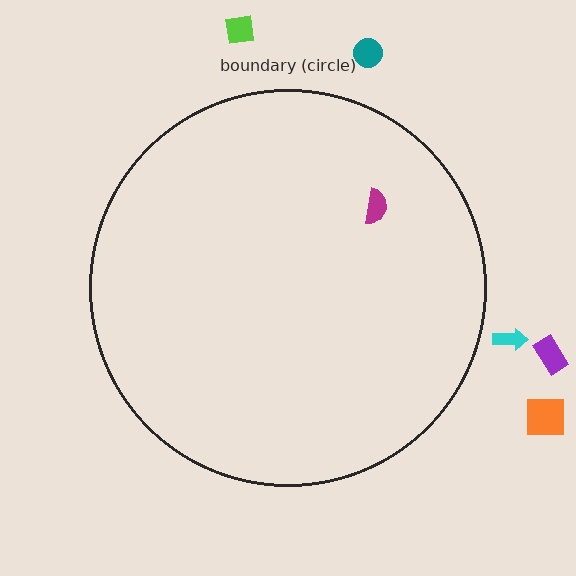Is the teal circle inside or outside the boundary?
Outside.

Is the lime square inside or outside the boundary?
Outside.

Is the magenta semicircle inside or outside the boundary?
Inside.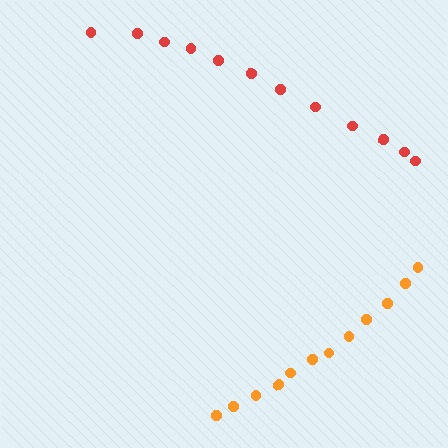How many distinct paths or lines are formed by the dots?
There are 2 distinct paths.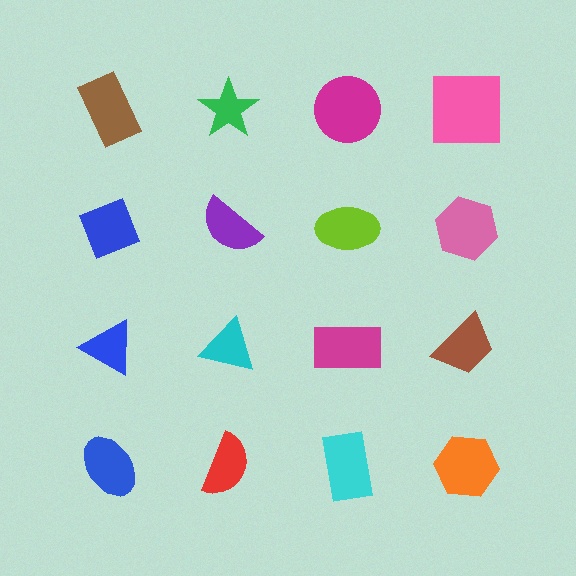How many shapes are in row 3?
4 shapes.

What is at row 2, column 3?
A lime ellipse.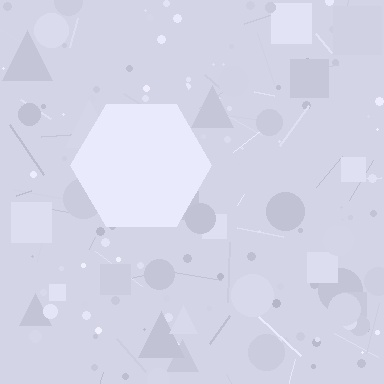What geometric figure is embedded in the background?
A hexagon is embedded in the background.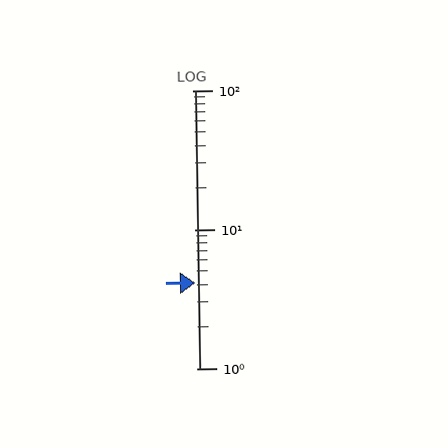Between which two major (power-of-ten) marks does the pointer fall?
The pointer is between 1 and 10.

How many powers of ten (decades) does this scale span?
The scale spans 2 decades, from 1 to 100.